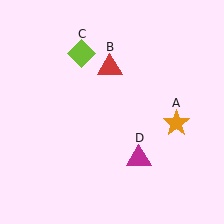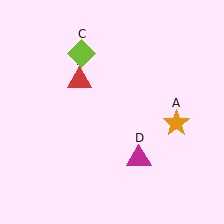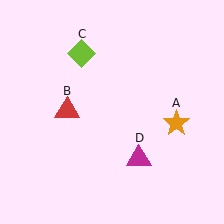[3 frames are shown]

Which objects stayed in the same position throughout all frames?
Orange star (object A) and lime diamond (object C) and magenta triangle (object D) remained stationary.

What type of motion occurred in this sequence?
The red triangle (object B) rotated counterclockwise around the center of the scene.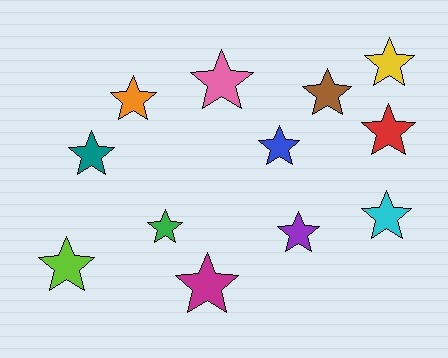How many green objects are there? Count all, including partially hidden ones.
There is 1 green object.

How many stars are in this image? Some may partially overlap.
There are 12 stars.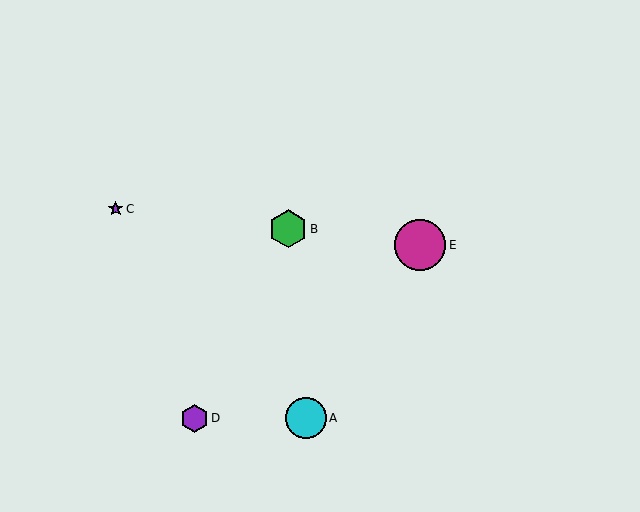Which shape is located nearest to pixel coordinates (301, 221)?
The green hexagon (labeled B) at (288, 229) is nearest to that location.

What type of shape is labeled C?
Shape C is a purple star.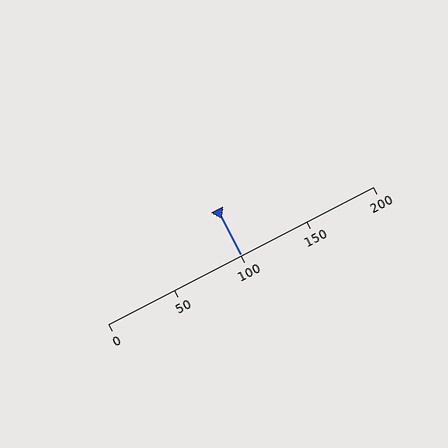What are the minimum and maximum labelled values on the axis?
The axis runs from 0 to 200.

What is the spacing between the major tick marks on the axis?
The major ticks are spaced 50 apart.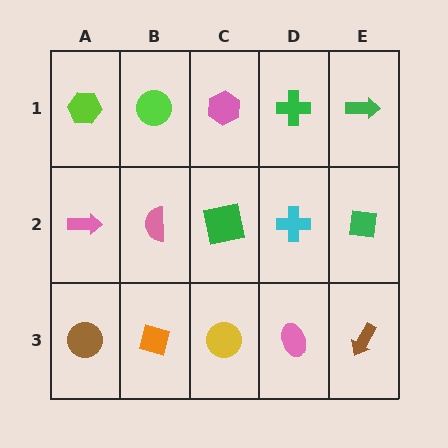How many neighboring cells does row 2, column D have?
4.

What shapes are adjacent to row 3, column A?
A pink arrow (row 2, column A), an orange diamond (row 3, column B).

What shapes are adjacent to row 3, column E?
A green square (row 2, column E), a pink ellipse (row 3, column D).